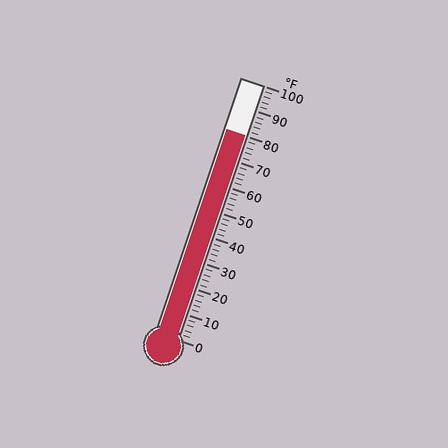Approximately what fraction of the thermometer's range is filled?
The thermometer is filled to approximately 80% of its range.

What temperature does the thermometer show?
The thermometer shows approximately 80°F.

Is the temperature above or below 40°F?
The temperature is above 40°F.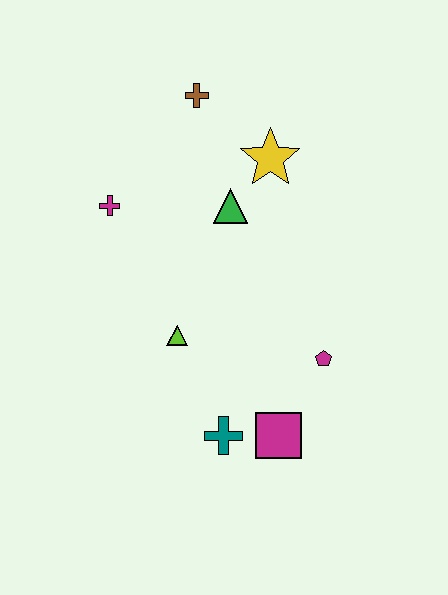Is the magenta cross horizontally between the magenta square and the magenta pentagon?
No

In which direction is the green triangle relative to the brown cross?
The green triangle is below the brown cross.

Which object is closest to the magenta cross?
The green triangle is closest to the magenta cross.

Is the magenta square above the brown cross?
No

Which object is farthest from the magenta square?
The brown cross is farthest from the magenta square.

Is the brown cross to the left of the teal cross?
Yes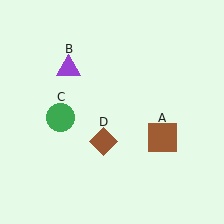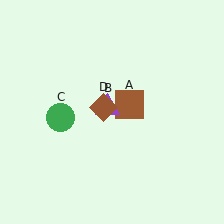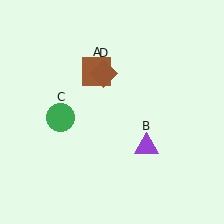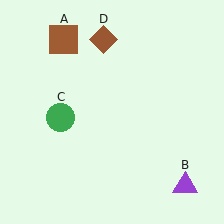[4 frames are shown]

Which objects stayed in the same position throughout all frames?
Green circle (object C) remained stationary.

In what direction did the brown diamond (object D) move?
The brown diamond (object D) moved up.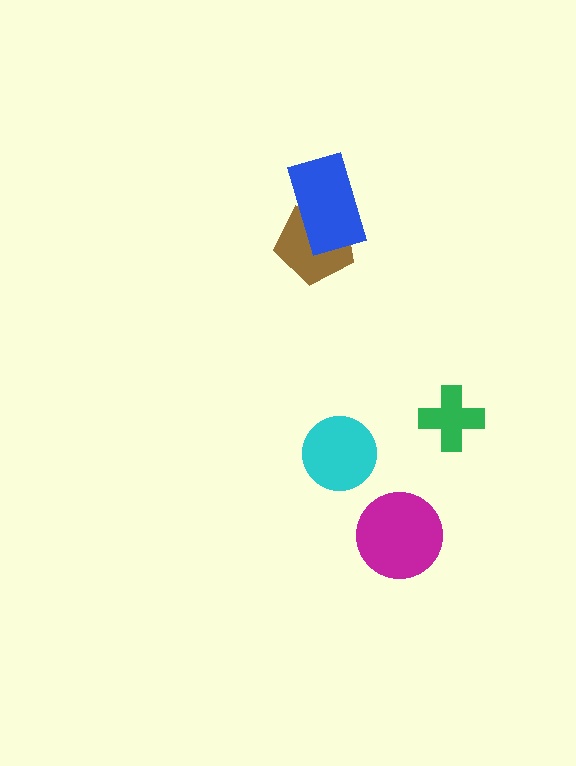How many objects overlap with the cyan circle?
0 objects overlap with the cyan circle.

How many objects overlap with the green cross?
0 objects overlap with the green cross.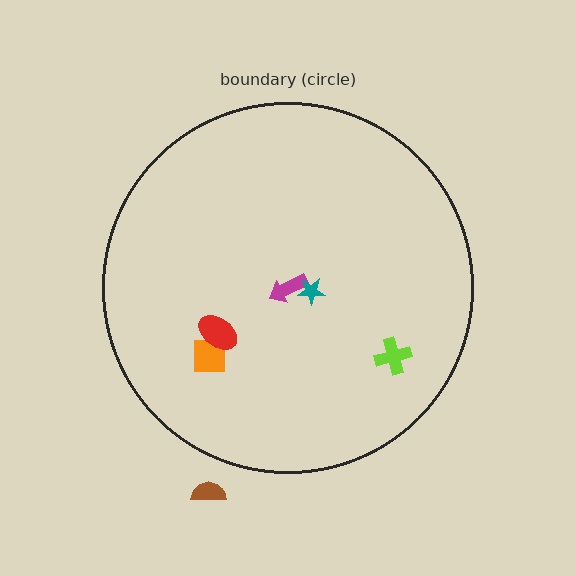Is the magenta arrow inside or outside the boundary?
Inside.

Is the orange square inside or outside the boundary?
Inside.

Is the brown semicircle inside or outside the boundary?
Outside.